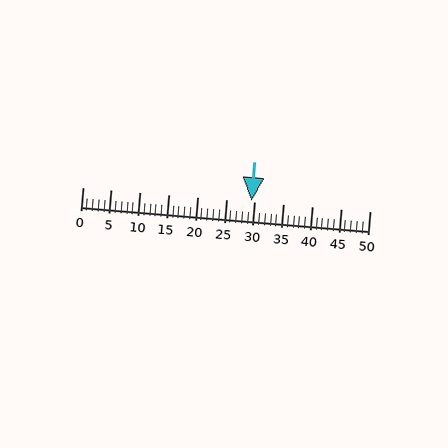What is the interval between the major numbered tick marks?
The major tick marks are spaced 5 units apart.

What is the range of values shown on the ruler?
The ruler shows values from 0 to 50.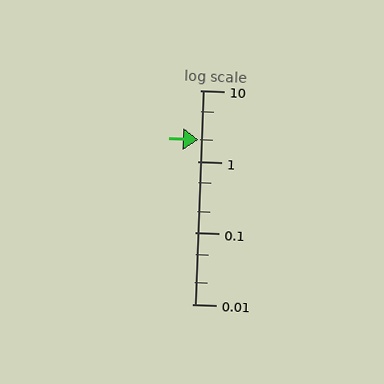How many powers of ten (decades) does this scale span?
The scale spans 3 decades, from 0.01 to 10.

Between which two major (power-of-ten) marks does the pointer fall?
The pointer is between 1 and 10.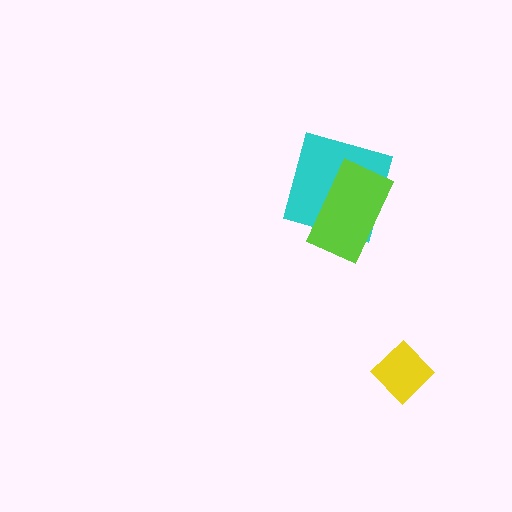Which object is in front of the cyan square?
The lime rectangle is in front of the cyan square.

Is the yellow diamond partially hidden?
No, no other shape covers it.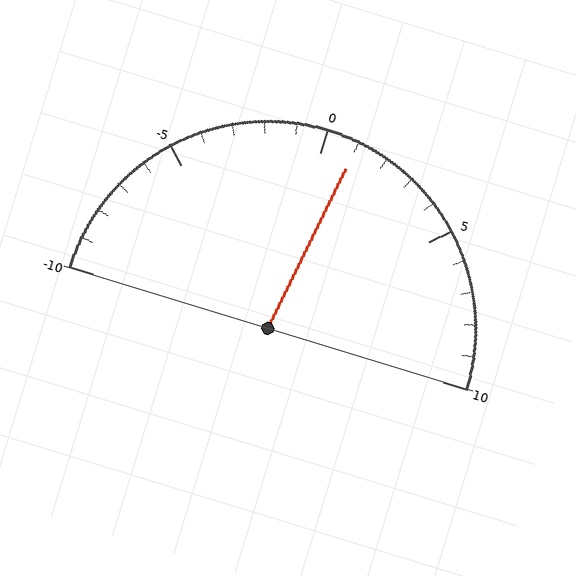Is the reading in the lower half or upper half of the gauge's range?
The reading is in the upper half of the range (-10 to 10).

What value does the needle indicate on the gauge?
The needle indicates approximately 1.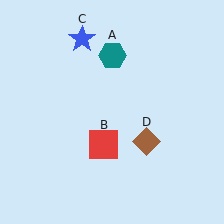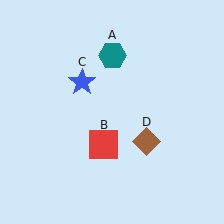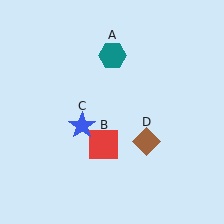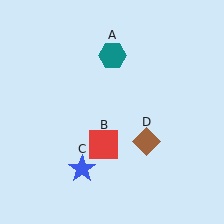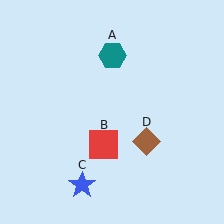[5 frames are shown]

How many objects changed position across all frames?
1 object changed position: blue star (object C).